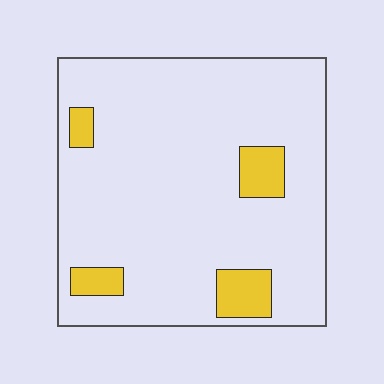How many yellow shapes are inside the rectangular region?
4.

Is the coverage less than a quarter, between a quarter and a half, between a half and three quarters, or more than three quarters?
Less than a quarter.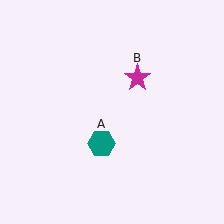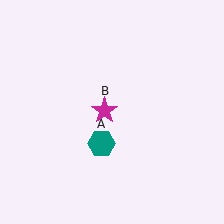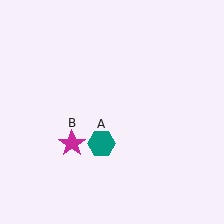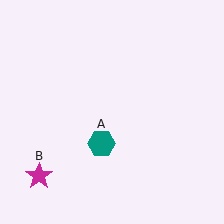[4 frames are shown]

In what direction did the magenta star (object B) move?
The magenta star (object B) moved down and to the left.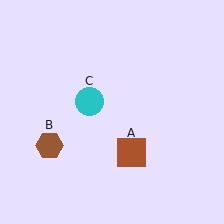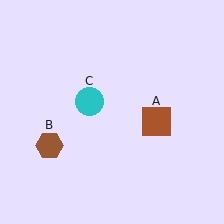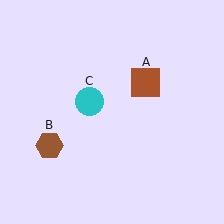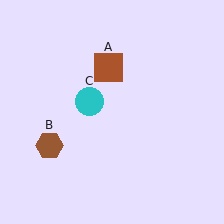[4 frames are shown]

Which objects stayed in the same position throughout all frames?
Brown hexagon (object B) and cyan circle (object C) remained stationary.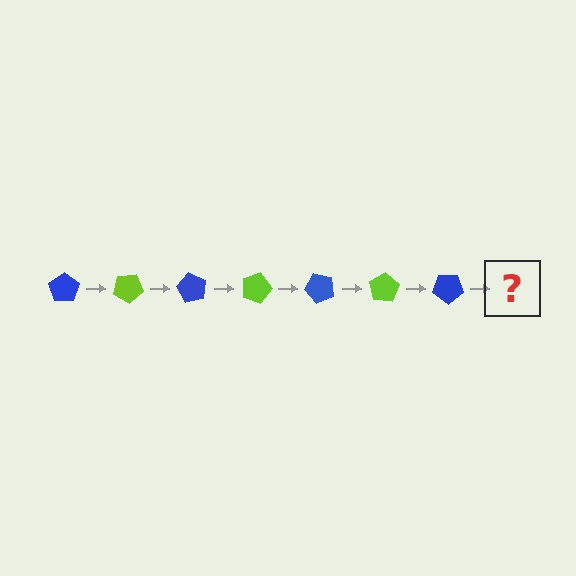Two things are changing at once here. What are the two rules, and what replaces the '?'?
The two rules are that it rotates 30 degrees each step and the color cycles through blue and lime. The '?' should be a lime pentagon, rotated 210 degrees from the start.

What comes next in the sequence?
The next element should be a lime pentagon, rotated 210 degrees from the start.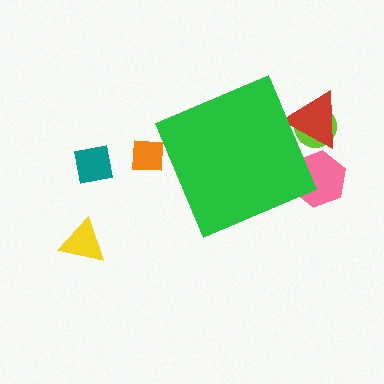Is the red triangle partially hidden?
Yes, the red triangle is partially hidden behind the green diamond.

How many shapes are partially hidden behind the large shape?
4 shapes are partially hidden.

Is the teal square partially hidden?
No, the teal square is fully visible.